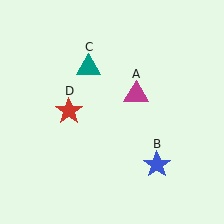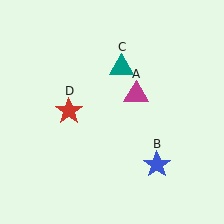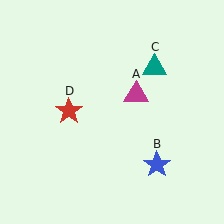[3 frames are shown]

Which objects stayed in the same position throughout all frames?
Magenta triangle (object A) and blue star (object B) and red star (object D) remained stationary.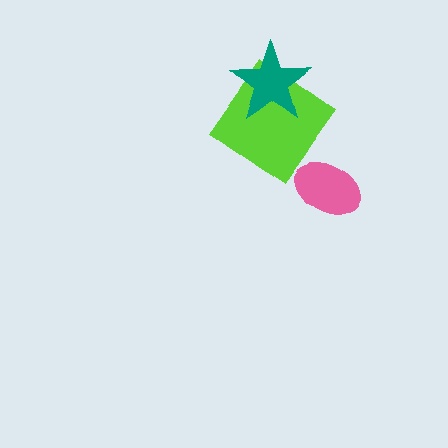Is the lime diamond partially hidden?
Yes, it is partially covered by another shape.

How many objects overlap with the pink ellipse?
0 objects overlap with the pink ellipse.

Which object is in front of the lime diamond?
The teal star is in front of the lime diamond.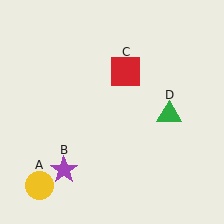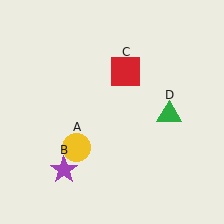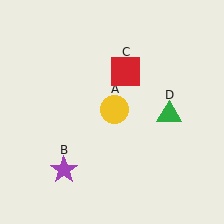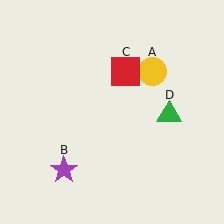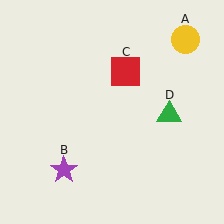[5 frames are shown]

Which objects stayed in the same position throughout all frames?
Purple star (object B) and red square (object C) and green triangle (object D) remained stationary.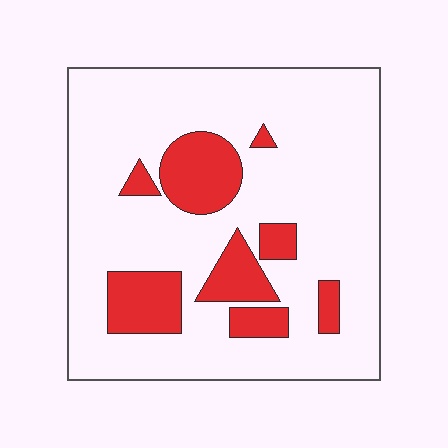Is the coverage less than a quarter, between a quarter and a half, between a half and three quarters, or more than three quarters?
Less than a quarter.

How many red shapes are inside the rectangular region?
8.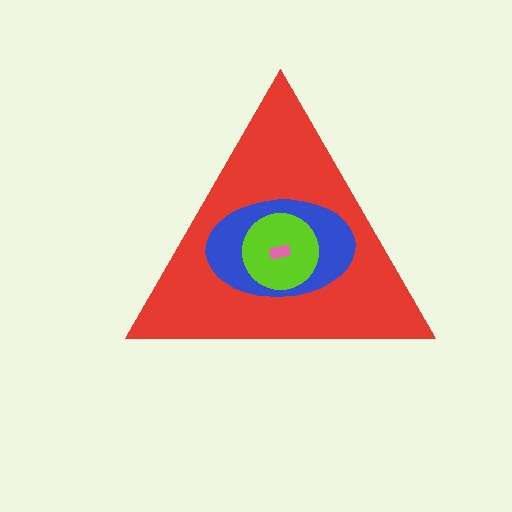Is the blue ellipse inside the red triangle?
Yes.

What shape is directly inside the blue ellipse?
The lime circle.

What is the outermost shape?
The red triangle.